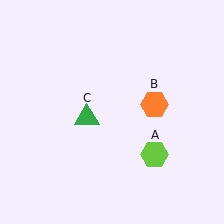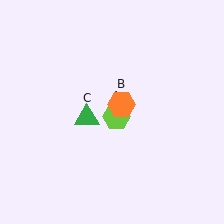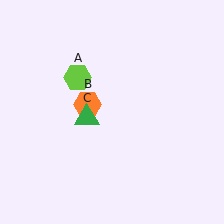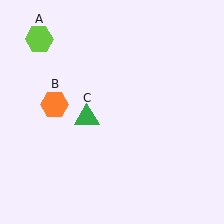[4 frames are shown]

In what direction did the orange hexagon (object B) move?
The orange hexagon (object B) moved left.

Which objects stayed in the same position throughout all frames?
Green triangle (object C) remained stationary.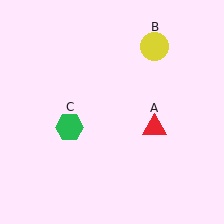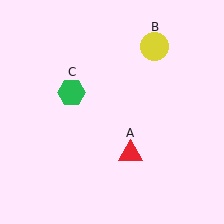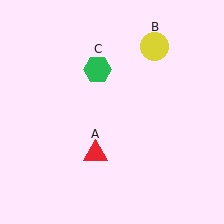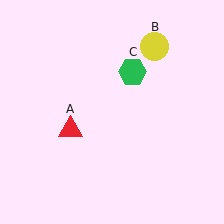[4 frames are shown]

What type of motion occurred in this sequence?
The red triangle (object A), green hexagon (object C) rotated clockwise around the center of the scene.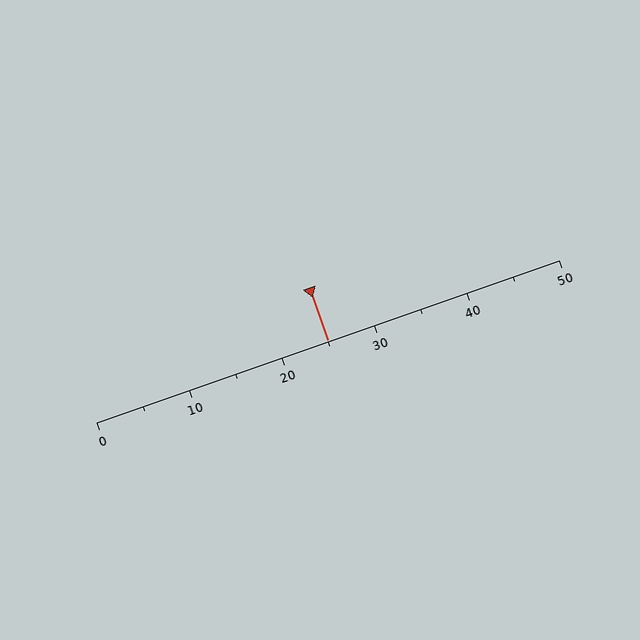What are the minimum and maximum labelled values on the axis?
The axis runs from 0 to 50.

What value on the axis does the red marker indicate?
The marker indicates approximately 25.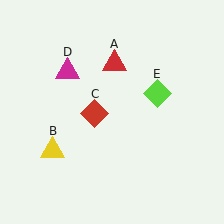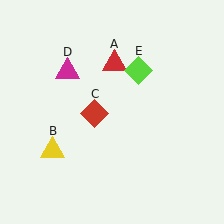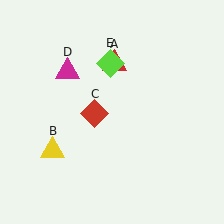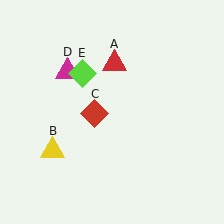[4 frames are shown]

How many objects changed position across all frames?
1 object changed position: lime diamond (object E).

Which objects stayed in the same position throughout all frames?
Red triangle (object A) and yellow triangle (object B) and red diamond (object C) and magenta triangle (object D) remained stationary.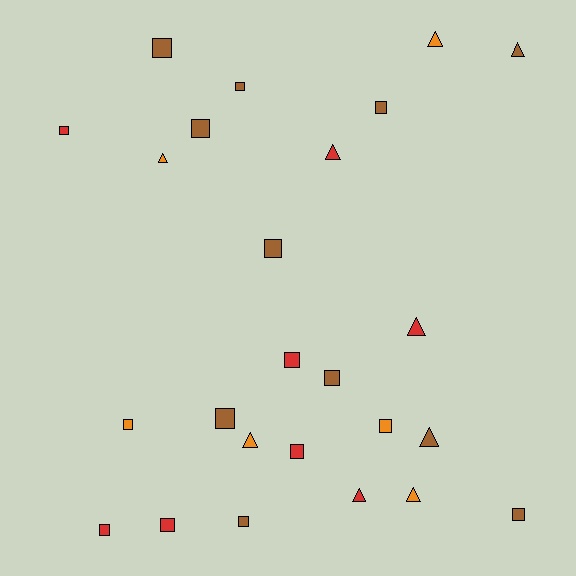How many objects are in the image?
There are 25 objects.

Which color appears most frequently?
Brown, with 11 objects.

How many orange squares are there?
There are 2 orange squares.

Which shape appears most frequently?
Square, with 16 objects.